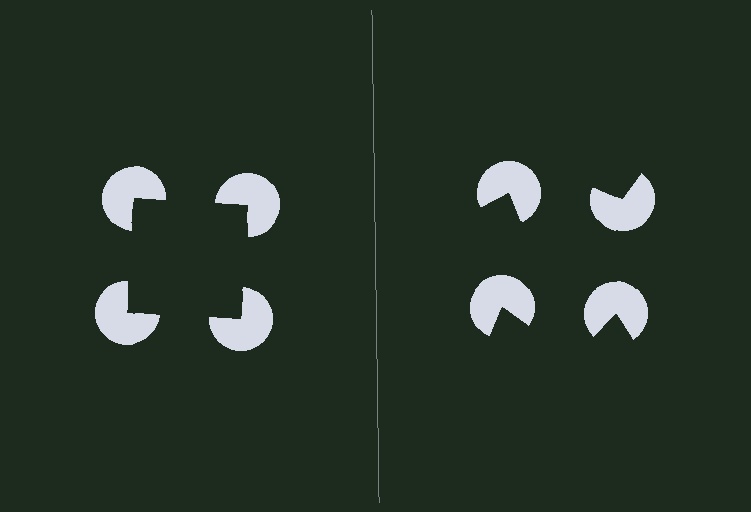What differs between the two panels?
The pac-man discs are positioned identically on both sides; only the wedge orientations differ. On the left they align to a square; on the right they are misaligned.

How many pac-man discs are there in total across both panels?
8 — 4 on each side.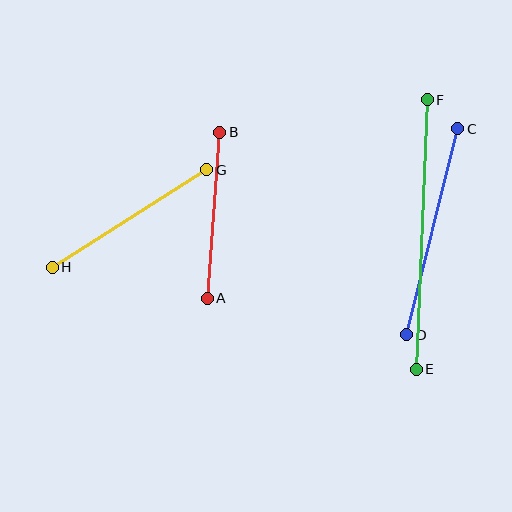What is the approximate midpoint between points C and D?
The midpoint is at approximately (432, 232) pixels.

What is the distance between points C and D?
The distance is approximately 212 pixels.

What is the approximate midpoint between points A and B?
The midpoint is at approximately (214, 215) pixels.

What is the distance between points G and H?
The distance is approximately 182 pixels.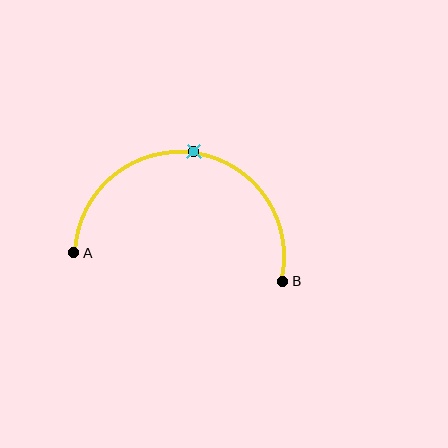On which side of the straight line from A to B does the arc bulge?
The arc bulges above the straight line connecting A and B.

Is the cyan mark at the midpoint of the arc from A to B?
Yes. The cyan mark lies on the arc at equal arc-length from both A and B — it is the arc midpoint.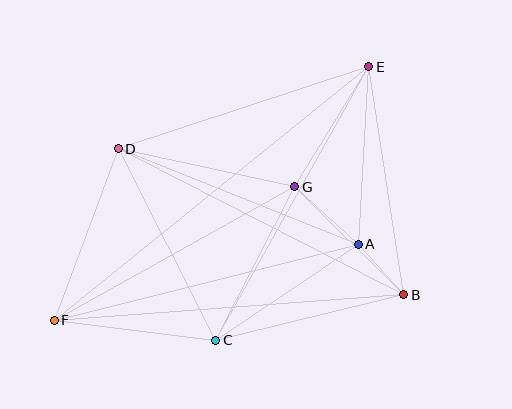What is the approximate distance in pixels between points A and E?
The distance between A and E is approximately 178 pixels.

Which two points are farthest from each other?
Points E and F are farthest from each other.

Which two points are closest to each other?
Points A and B are closest to each other.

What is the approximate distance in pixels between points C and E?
The distance between C and E is approximately 313 pixels.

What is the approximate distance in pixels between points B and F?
The distance between B and F is approximately 350 pixels.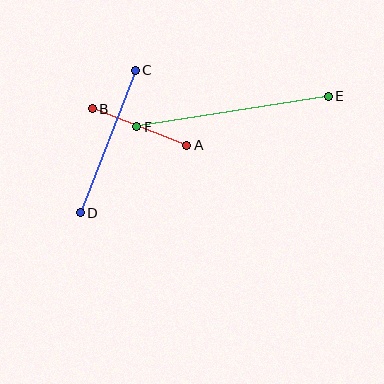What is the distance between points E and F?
The distance is approximately 194 pixels.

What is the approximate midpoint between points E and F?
The midpoint is at approximately (233, 111) pixels.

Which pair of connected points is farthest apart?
Points E and F are farthest apart.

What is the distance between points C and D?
The distance is approximately 153 pixels.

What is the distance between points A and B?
The distance is approximately 102 pixels.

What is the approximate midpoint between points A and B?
The midpoint is at approximately (140, 127) pixels.